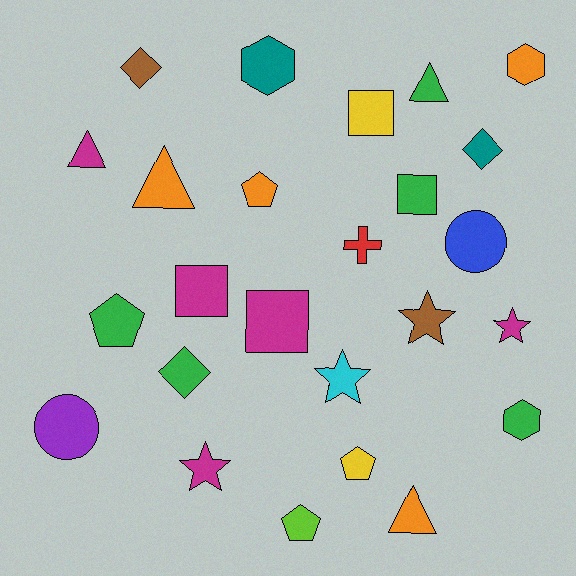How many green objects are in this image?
There are 5 green objects.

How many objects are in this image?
There are 25 objects.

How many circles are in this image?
There are 2 circles.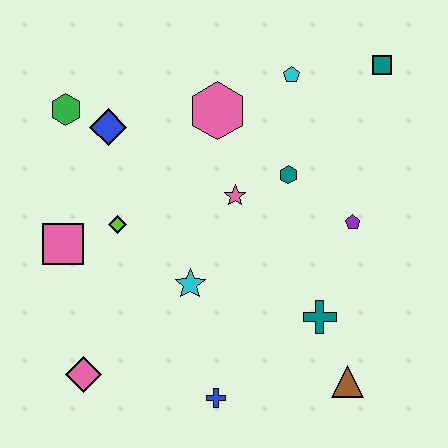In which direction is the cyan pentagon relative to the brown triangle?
The cyan pentagon is above the brown triangle.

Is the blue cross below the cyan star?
Yes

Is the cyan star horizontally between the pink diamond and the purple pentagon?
Yes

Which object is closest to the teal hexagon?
The pink star is closest to the teal hexagon.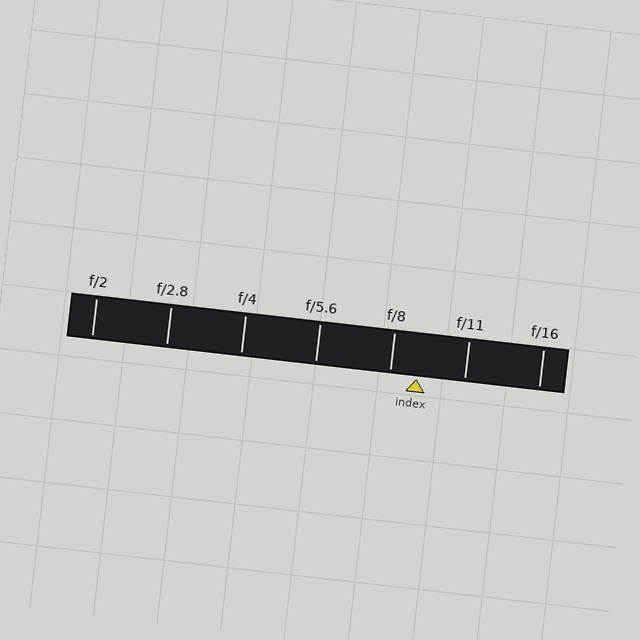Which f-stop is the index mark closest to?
The index mark is closest to f/8.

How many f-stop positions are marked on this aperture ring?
There are 7 f-stop positions marked.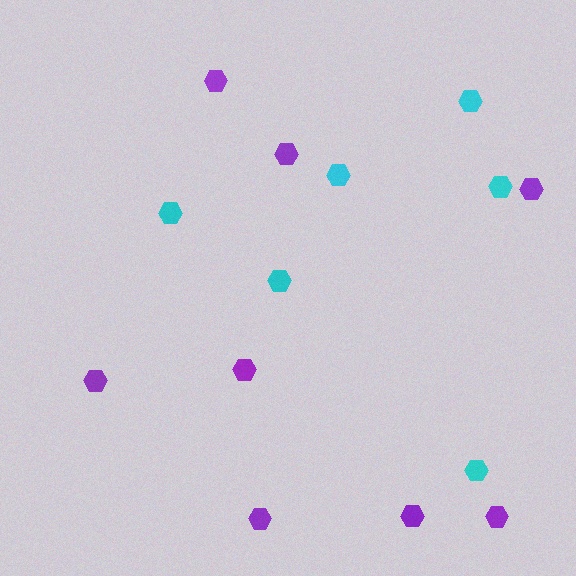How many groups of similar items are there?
There are 2 groups: one group of purple hexagons (8) and one group of cyan hexagons (6).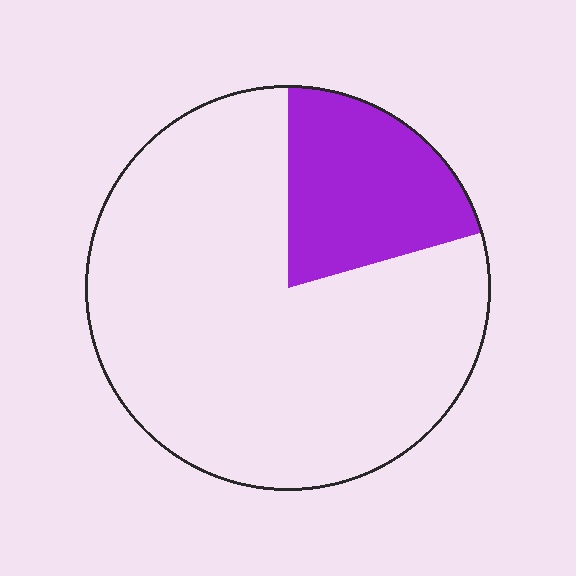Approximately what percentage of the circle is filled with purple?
Approximately 20%.